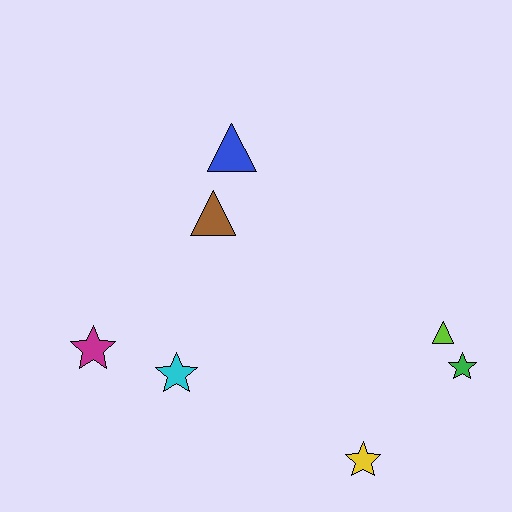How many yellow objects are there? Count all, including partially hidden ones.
There is 1 yellow object.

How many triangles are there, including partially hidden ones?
There are 3 triangles.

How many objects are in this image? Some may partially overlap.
There are 7 objects.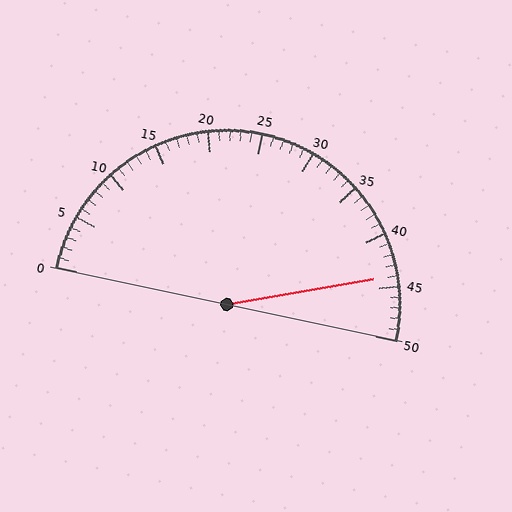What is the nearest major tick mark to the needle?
The nearest major tick mark is 45.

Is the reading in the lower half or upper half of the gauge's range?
The reading is in the upper half of the range (0 to 50).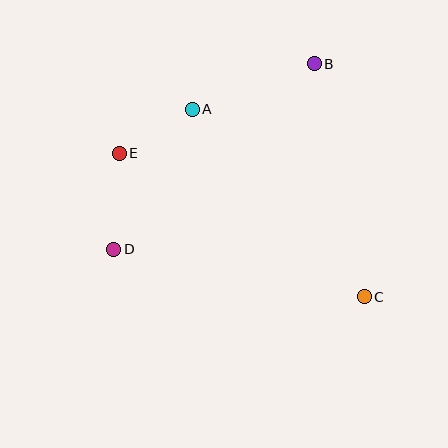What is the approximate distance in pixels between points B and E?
The distance between B and E is approximately 214 pixels.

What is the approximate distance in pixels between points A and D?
The distance between A and D is approximately 161 pixels.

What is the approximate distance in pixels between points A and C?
The distance between A and C is approximately 255 pixels.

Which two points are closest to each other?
Points A and E are closest to each other.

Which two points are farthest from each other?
Points C and E are farthest from each other.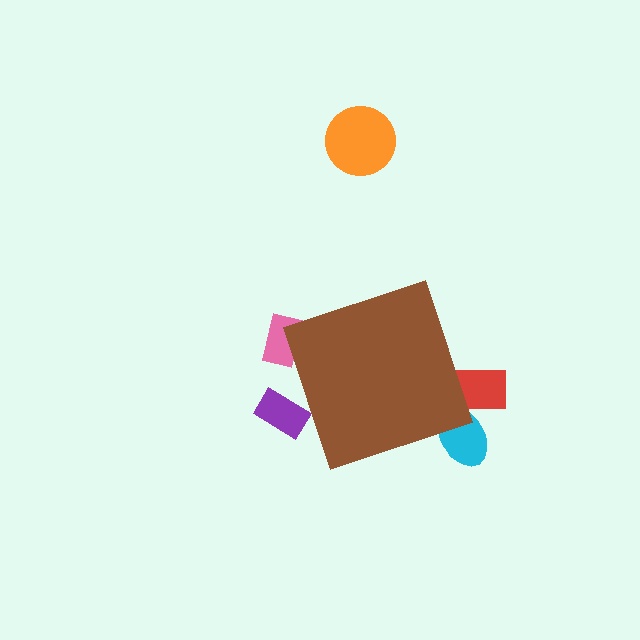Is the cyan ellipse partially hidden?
Yes, the cyan ellipse is partially hidden behind the brown diamond.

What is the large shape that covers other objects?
A brown diamond.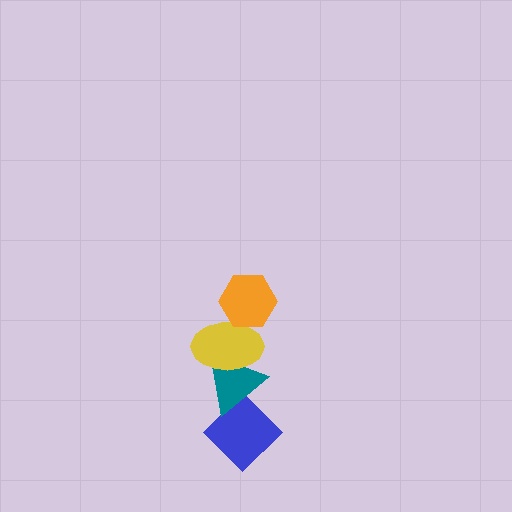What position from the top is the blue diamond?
The blue diamond is 4th from the top.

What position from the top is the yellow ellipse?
The yellow ellipse is 2nd from the top.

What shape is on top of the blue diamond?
The teal triangle is on top of the blue diamond.